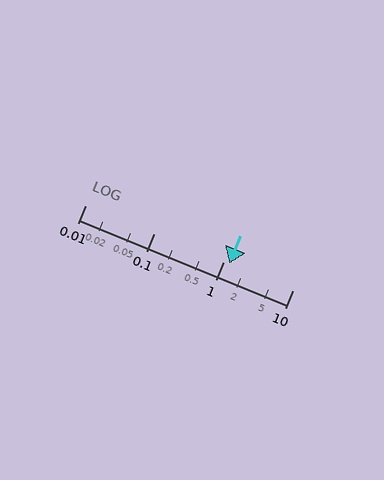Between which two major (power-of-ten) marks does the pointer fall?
The pointer is between 1 and 10.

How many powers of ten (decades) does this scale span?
The scale spans 3 decades, from 0.01 to 10.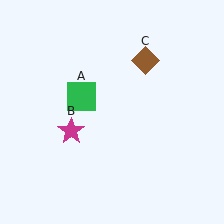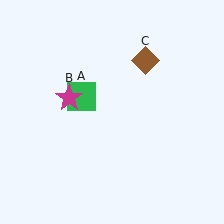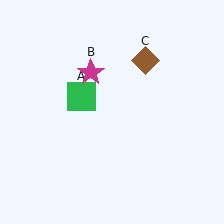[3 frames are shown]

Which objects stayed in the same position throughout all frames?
Green square (object A) and brown diamond (object C) remained stationary.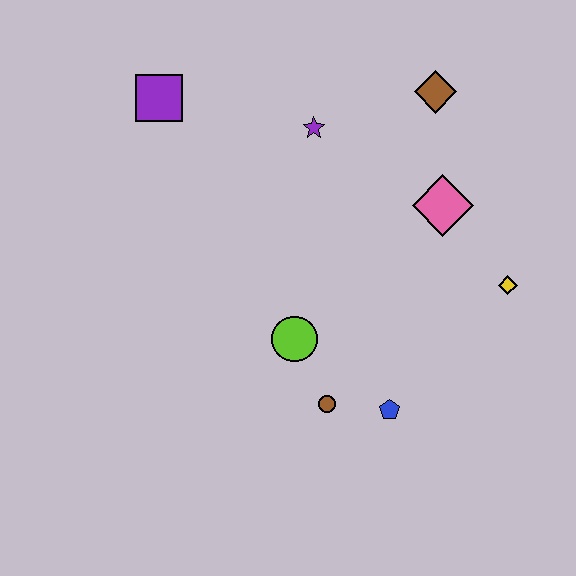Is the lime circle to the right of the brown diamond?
No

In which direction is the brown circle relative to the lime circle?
The brown circle is below the lime circle.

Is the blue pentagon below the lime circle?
Yes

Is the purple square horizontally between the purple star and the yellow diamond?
No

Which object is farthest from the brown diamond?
The brown circle is farthest from the brown diamond.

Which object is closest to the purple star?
The brown diamond is closest to the purple star.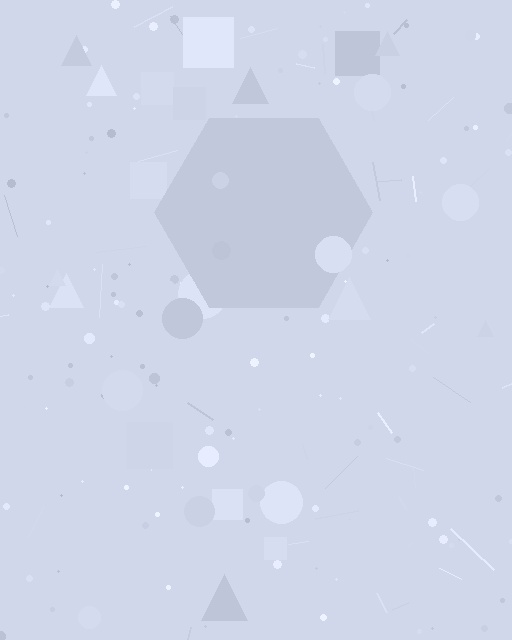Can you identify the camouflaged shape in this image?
The camouflaged shape is a hexagon.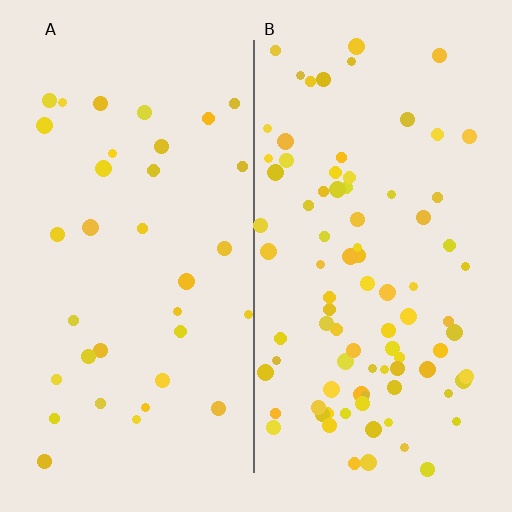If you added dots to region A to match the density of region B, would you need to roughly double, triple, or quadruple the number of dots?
Approximately double.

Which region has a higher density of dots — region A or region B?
B (the right).